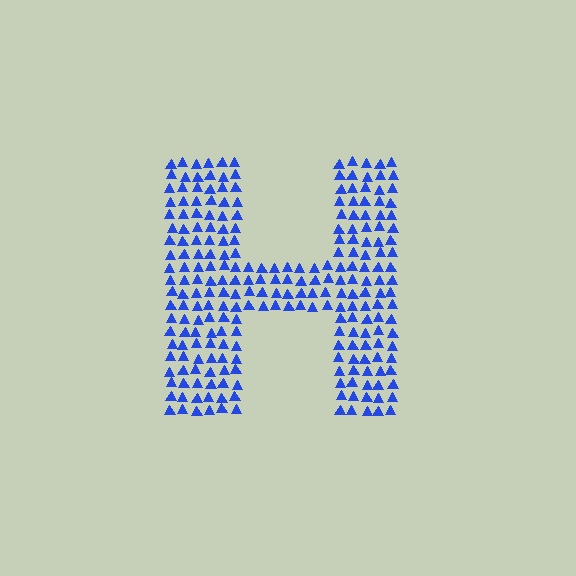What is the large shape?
The large shape is the letter H.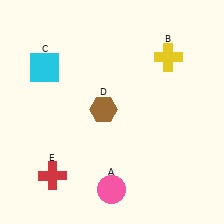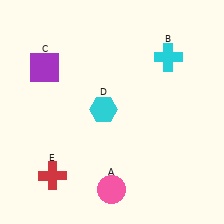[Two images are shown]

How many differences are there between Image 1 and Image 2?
There are 3 differences between the two images.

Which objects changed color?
B changed from yellow to cyan. C changed from cyan to purple. D changed from brown to cyan.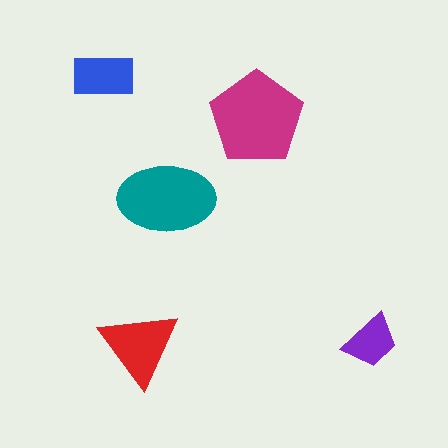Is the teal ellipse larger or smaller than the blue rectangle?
Larger.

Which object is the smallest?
The purple trapezoid.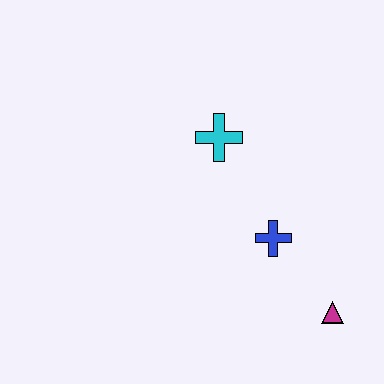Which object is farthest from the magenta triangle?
The cyan cross is farthest from the magenta triangle.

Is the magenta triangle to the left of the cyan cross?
No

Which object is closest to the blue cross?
The magenta triangle is closest to the blue cross.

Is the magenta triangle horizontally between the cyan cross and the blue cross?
No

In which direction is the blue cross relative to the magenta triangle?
The blue cross is above the magenta triangle.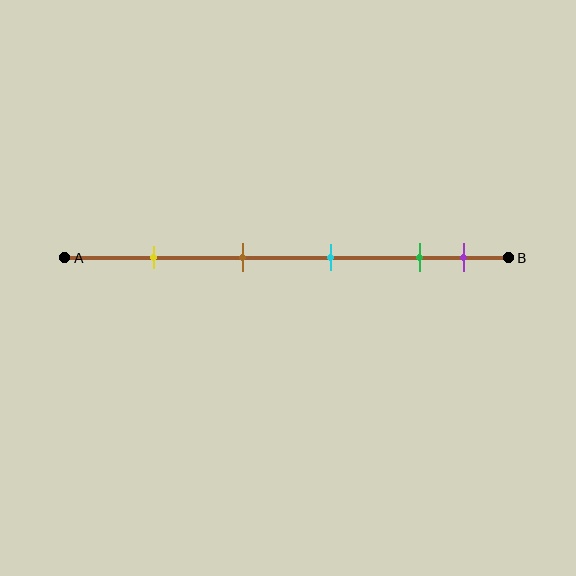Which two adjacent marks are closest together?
The green and purple marks are the closest adjacent pair.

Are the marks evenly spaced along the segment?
No, the marks are not evenly spaced.